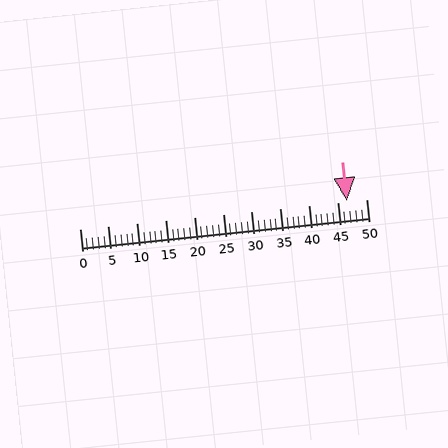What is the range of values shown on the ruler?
The ruler shows values from 0 to 50.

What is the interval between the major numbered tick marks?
The major tick marks are spaced 5 units apart.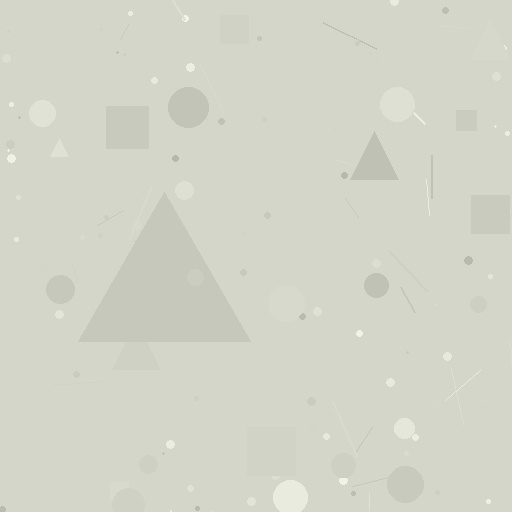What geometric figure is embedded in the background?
A triangle is embedded in the background.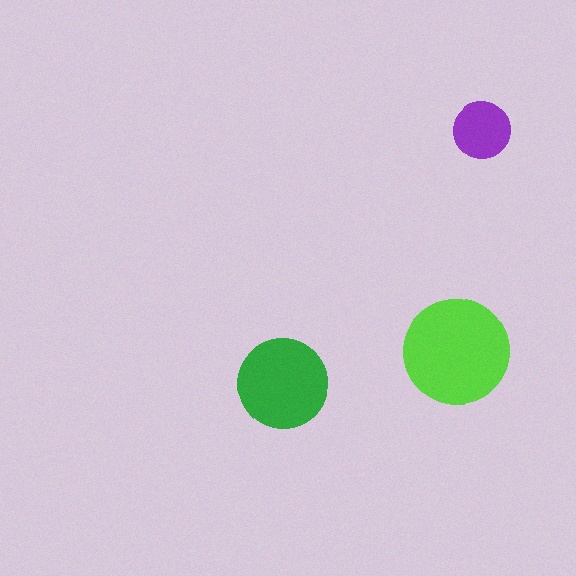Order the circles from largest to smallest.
the lime one, the green one, the purple one.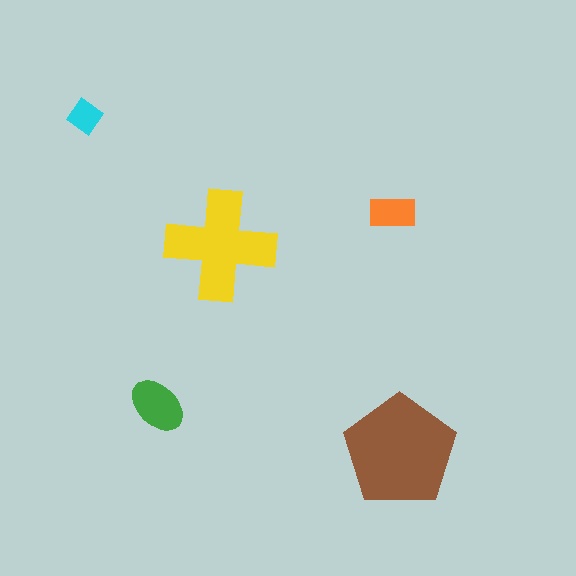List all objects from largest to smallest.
The brown pentagon, the yellow cross, the green ellipse, the orange rectangle, the cyan diamond.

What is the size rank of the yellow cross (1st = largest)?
2nd.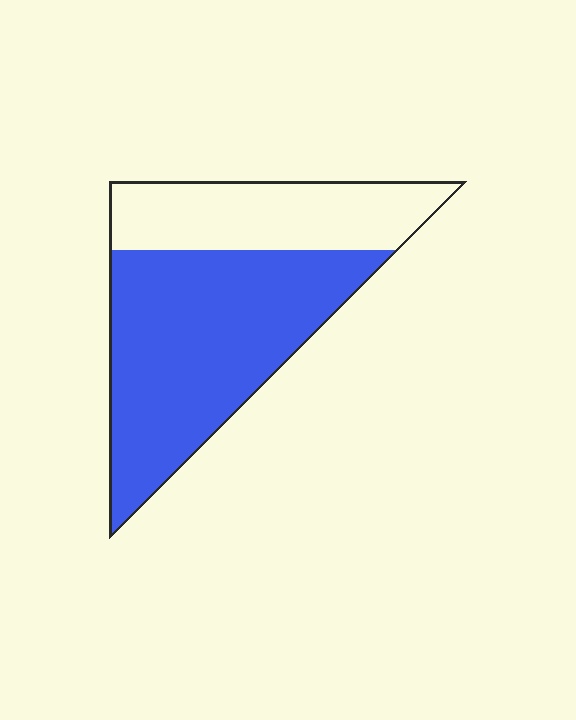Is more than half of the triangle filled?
Yes.